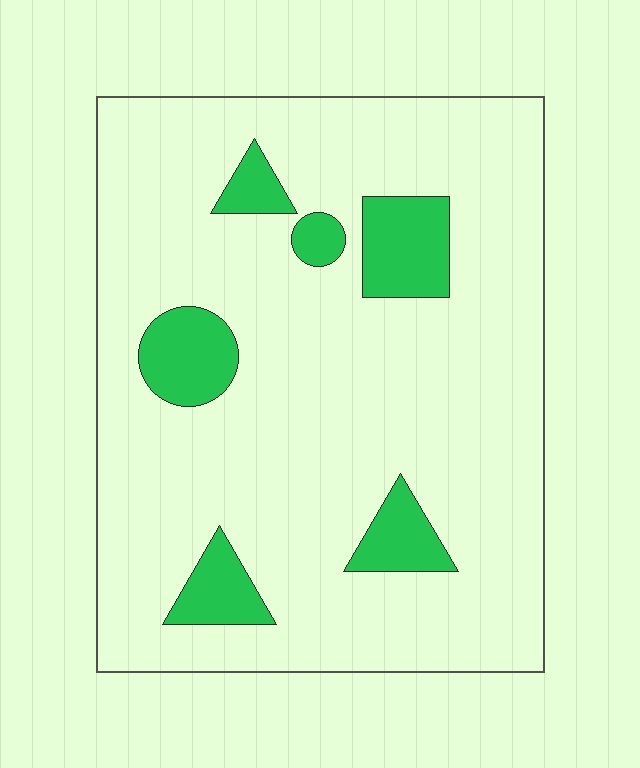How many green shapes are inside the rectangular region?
6.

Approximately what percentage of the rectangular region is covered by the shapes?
Approximately 15%.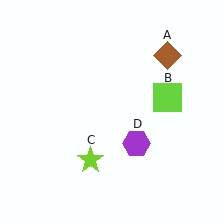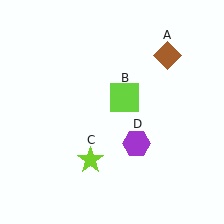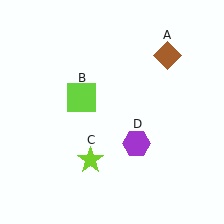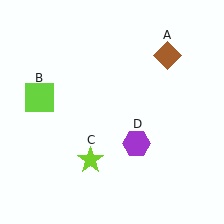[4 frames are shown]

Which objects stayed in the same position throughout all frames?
Brown diamond (object A) and lime star (object C) and purple hexagon (object D) remained stationary.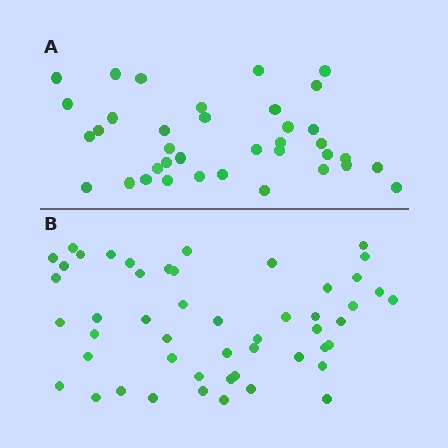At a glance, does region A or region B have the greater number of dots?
Region B (the bottom region) has more dots.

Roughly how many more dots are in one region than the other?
Region B has approximately 15 more dots than region A.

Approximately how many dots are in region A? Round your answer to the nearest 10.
About 40 dots. (The exact count is 37, which rounds to 40.)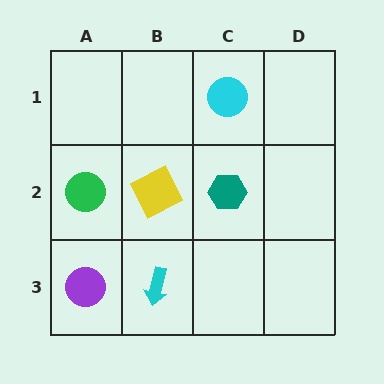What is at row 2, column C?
A teal hexagon.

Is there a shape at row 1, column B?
No, that cell is empty.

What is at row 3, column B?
A cyan arrow.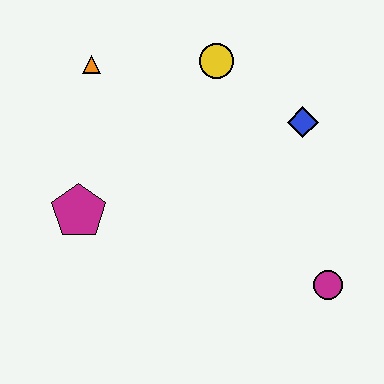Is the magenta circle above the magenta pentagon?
No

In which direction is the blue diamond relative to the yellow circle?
The blue diamond is to the right of the yellow circle.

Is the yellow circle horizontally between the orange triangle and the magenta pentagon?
No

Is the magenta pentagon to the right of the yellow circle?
No